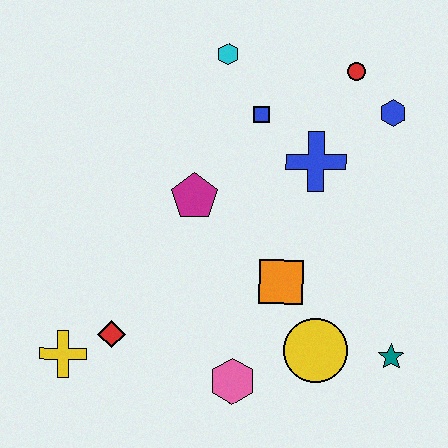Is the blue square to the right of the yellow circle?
No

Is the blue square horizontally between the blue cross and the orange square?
No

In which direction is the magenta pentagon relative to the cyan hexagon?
The magenta pentagon is below the cyan hexagon.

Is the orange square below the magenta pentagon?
Yes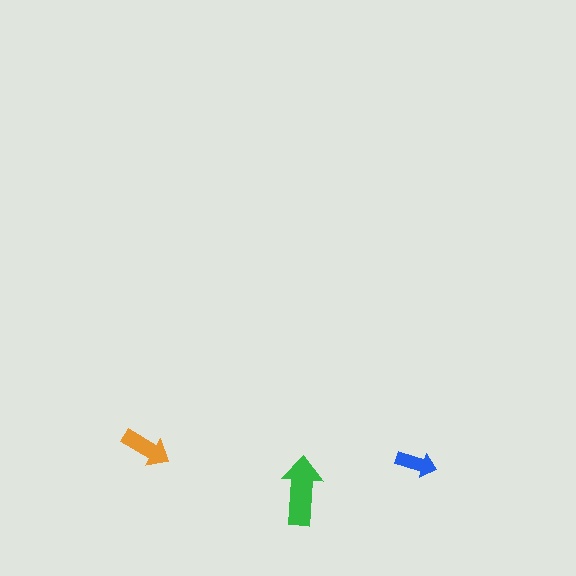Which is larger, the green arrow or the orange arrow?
The green one.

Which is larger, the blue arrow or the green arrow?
The green one.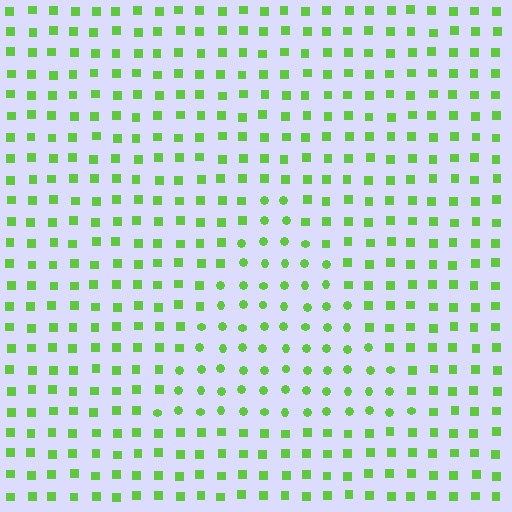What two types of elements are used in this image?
The image uses circles inside the triangle region and squares outside it.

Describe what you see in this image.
The image is filled with small lime elements arranged in a uniform grid. A triangle-shaped region contains circles, while the surrounding area contains squares. The boundary is defined purely by the change in element shape.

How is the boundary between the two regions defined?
The boundary is defined by a change in element shape: circles inside vs. squares outside. All elements share the same color and spacing.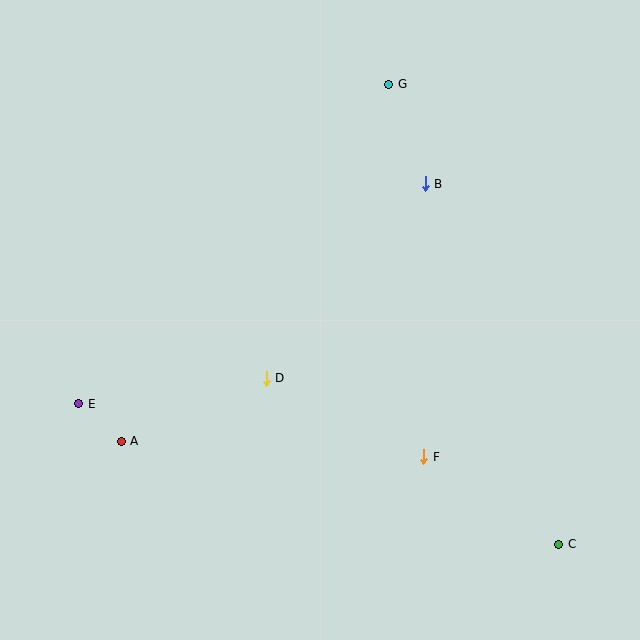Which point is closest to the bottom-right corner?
Point C is closest to the bottom-right corner.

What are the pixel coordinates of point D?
Point D is at (266, 378).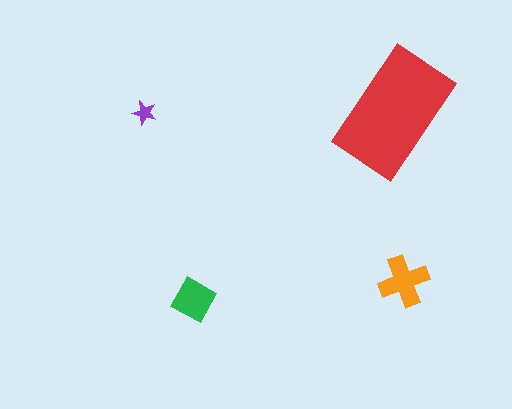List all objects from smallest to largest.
The purple star, the green square, the orange cross, the red rectangle.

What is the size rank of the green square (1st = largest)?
3rd.